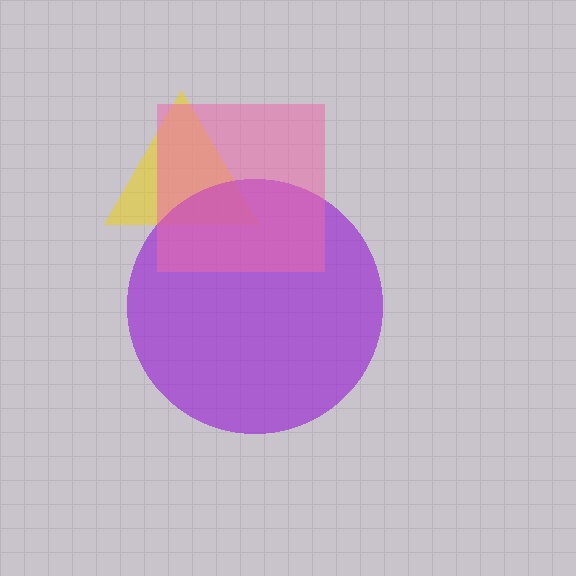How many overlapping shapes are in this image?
There are 3 overlapping shapes in the image.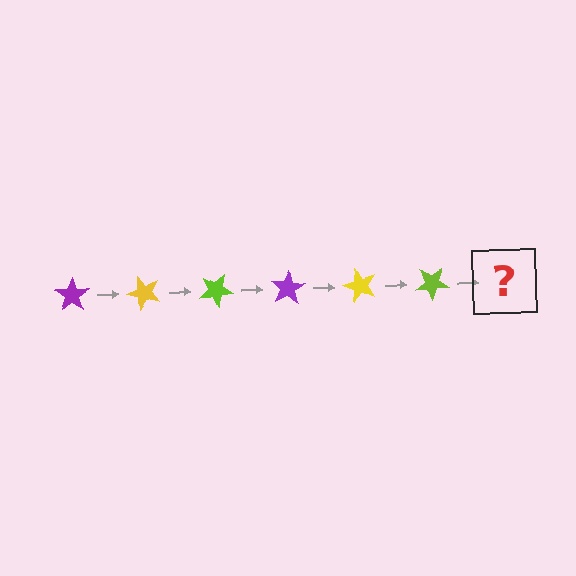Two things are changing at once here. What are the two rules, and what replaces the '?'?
The two rules are that it rotates 50 degrees each step and the color cycles through purple, yellow, and lime. The '?' should be a purple star, rotated 300 degrees from the start.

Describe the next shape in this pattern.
It should be a purple star, rotated 300 degrees from the start.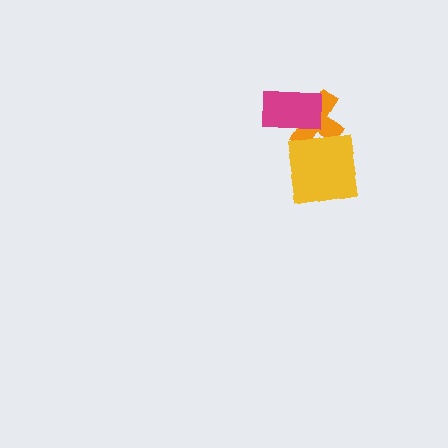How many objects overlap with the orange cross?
2 objects overlap with the orange cross.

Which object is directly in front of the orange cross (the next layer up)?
The yellow square is directly in front of the orange cross.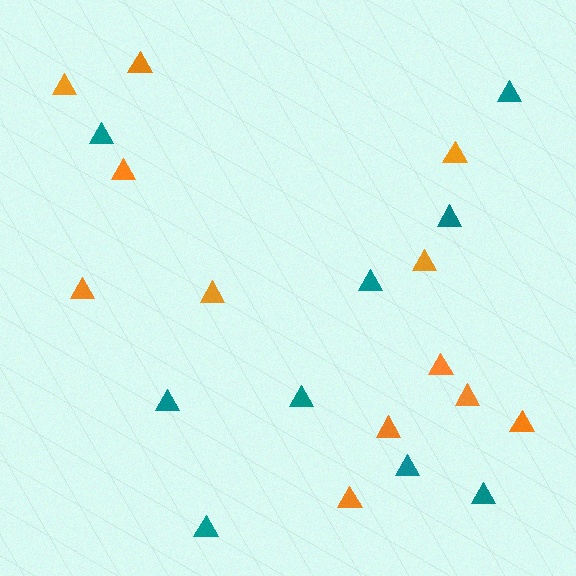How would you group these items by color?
There are 2 groups: one group of teal triangles (9) and one group of orange triangles (12).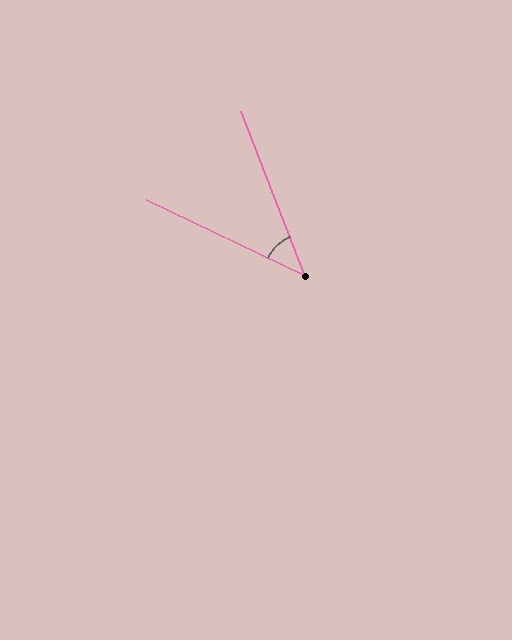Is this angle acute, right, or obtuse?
It is acute.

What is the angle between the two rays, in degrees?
Approximately 43 degrees.